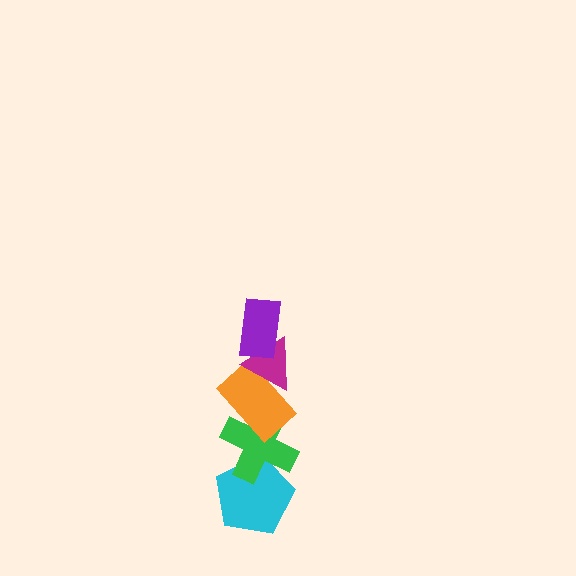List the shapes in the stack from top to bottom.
From top to bottom: the purple rectangle, the magenta triangle, the orange rectangle, the green cross, the cyan pentagon.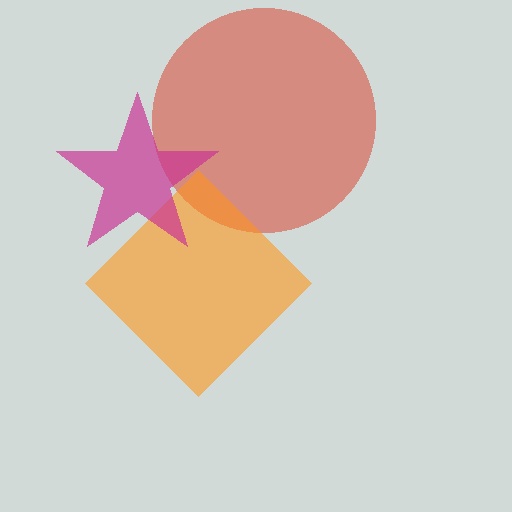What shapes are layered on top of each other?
The layered shapes are: a red circle, an orange diamond, a magenta star.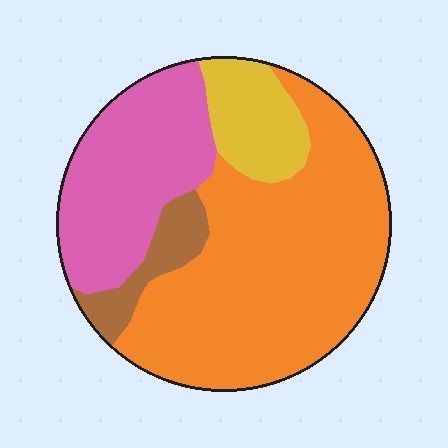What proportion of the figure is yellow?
Yellow takes up about one eighth (1/8) of the figure.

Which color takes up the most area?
Orange, at roughly 55%.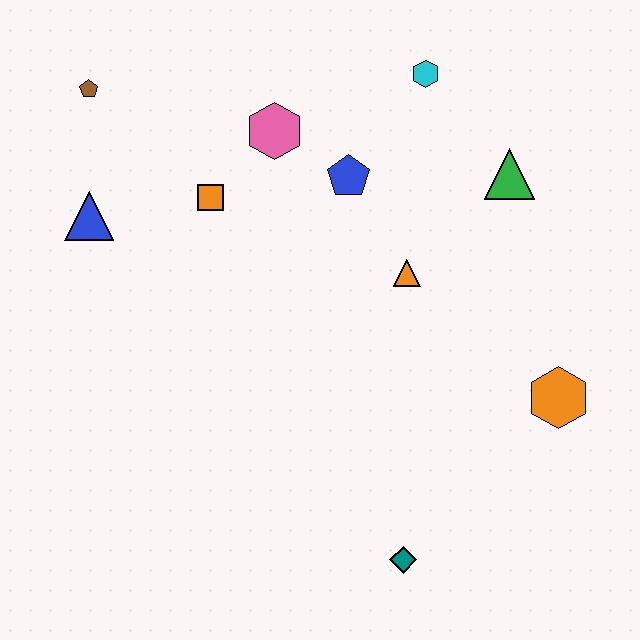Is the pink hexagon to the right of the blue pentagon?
No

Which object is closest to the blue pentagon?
The pink hexagon is closest to the blue pentagon.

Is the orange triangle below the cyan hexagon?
Yes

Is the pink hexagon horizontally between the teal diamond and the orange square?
Yes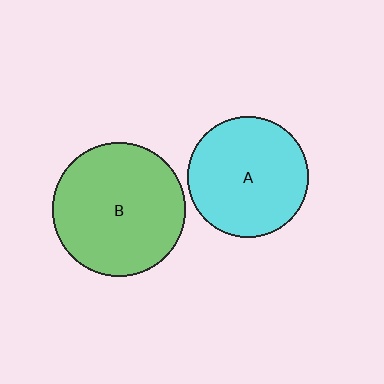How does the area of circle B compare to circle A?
Approximately 1.2 times.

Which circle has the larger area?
Circle B (green).